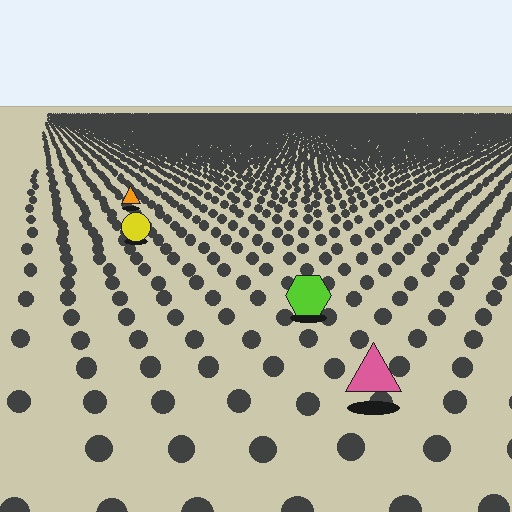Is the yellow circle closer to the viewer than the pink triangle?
No. The pink triangle is closer — you can tell from the texture gradient: the ground texture is coarser near it.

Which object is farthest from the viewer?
The orange triangle is farthest from the viewer. It appears smaller and the ground texture around it is denser.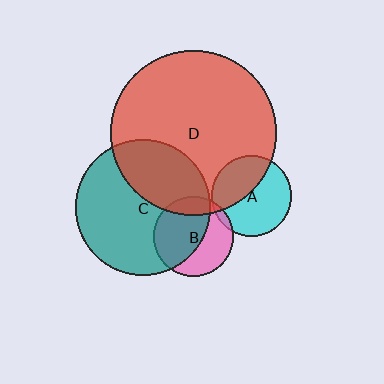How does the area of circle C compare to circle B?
Approximately 2.8 times.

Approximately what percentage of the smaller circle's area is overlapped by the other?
Approximately 35%.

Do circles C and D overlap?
Yes.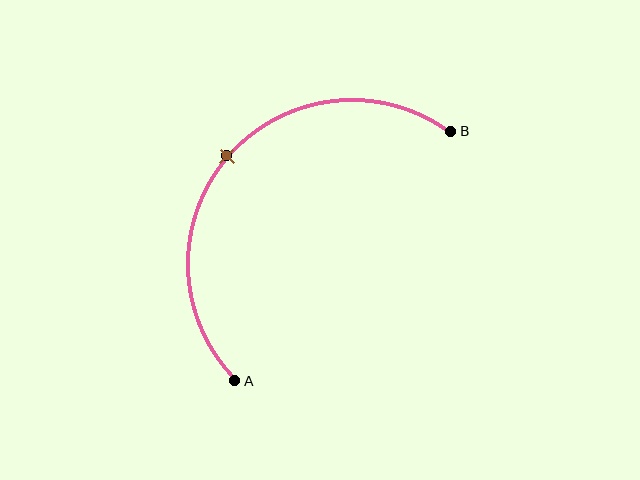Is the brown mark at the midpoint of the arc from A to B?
Yes. The brown mark lies on the arc at equal arc-length from both A and B — it is the arc midpoint.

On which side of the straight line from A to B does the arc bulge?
The arc bulges above and to the left of the straight line connecting A and B.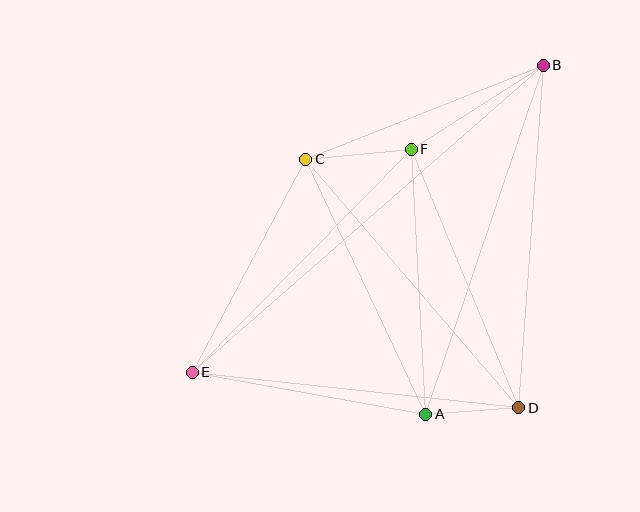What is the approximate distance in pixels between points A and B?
The distance between A and B is approximately 368 pixels.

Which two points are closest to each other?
Points A and D are closest to each other.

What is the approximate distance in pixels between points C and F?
The distance between C and F is approximately 106 pixels.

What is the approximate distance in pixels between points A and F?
The distance between A and F is approximately 266 pixels.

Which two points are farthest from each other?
Points B and E are farthest from each other.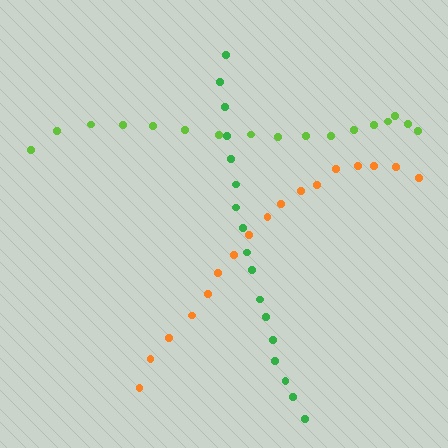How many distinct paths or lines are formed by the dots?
There are 3 distinct paths.